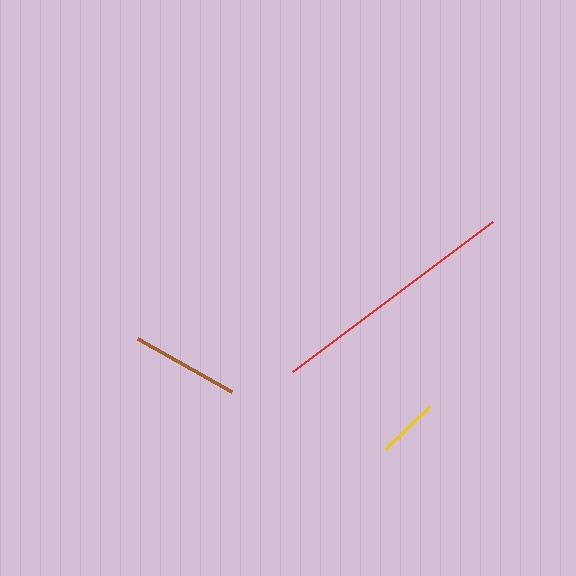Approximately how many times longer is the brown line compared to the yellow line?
The brown line is approximately 1.7 times the length of the yellow line.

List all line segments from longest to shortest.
From longest to shortest: red, brown, yellow.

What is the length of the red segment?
The red segment is approximately 250 pixels long.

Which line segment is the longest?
The red line is the longest at approximately 250 pixels.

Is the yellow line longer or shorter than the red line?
The red line is longer than the yellow line.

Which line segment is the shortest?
The yellow line is the shortest at approximately 62 pixels.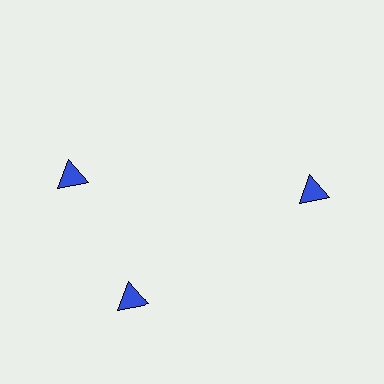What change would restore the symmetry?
The symmetry would be restored by rotating it back into even spacing with its neighbors so that all 3 triangles sit at equal angles and equal distance from the center.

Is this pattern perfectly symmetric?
No. The 3 blue triangles are arranged in a ring, but one element near the 11 o'clock position is rotated out of alignment along the ring, breaking the 3-fold rotational symmetry.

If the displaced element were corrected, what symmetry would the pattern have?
It would have 3-fold rotational symmetry — the pattern would map onto itself every 120 degrees.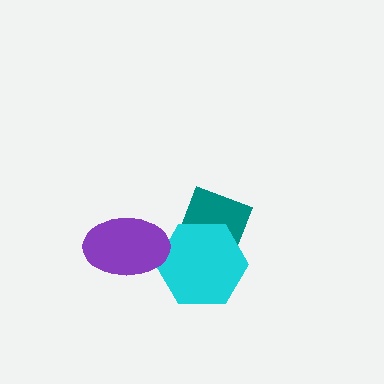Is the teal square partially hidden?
Yes, it is partially covered by another shape.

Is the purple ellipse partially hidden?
No, no other shape covers it.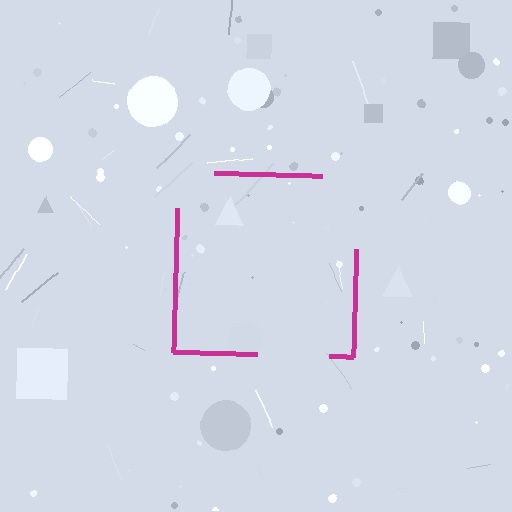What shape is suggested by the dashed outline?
The dashed outline suggests a square.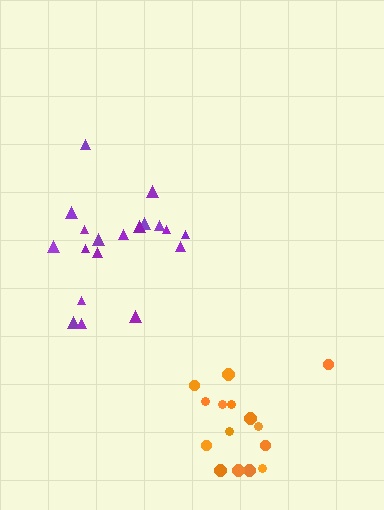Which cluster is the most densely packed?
Orange.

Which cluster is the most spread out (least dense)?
Purple.